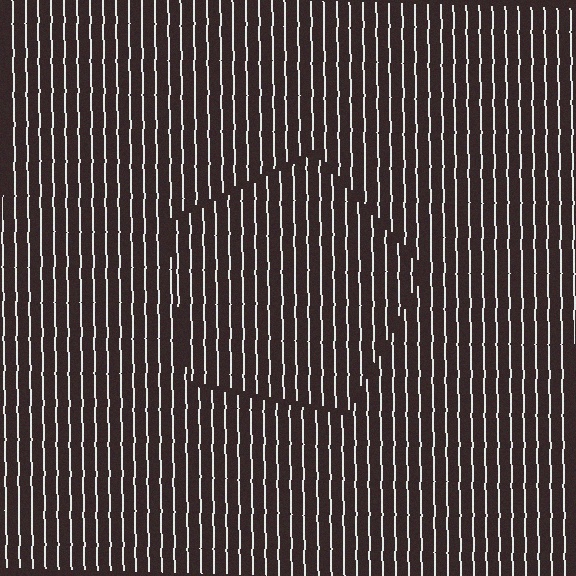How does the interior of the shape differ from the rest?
The interior of the shape contains the same grating, shifted by half a period — the contour is defined by the phase discontinuity where line-ends from the inner and outer gratings abut.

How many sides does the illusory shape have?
5 sides — the line-ends trace a pentagon.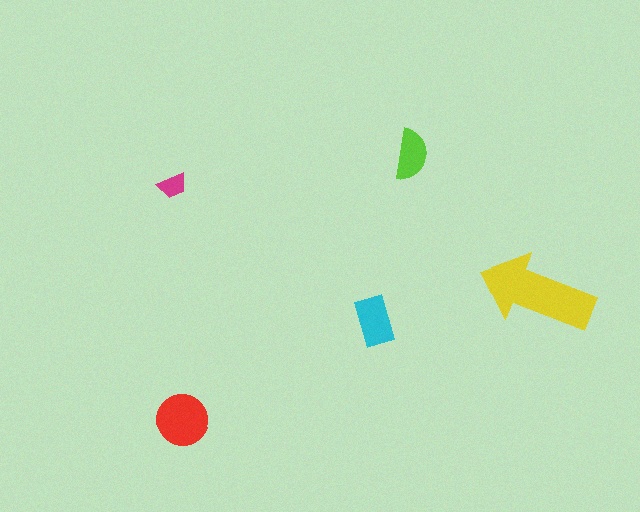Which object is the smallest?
The magenta trapezoid.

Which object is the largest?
The yellow arrow.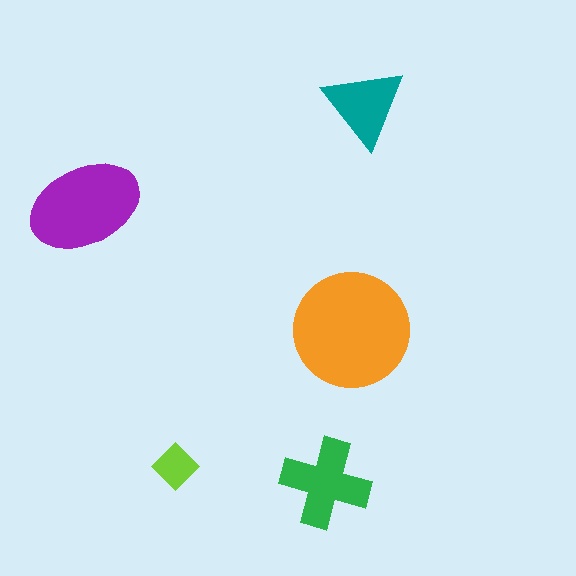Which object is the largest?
The orange circle.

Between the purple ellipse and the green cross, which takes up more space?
The purple ellipse.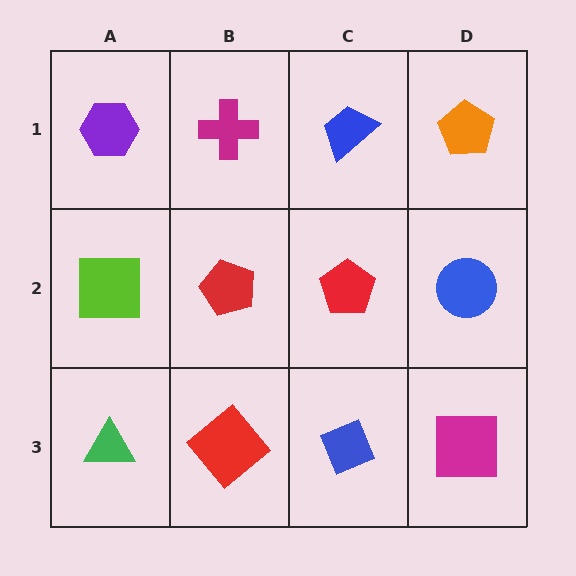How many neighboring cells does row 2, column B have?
4.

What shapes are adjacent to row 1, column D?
A blue circle (row 2, column D), a blue trapezoid (row 1, column C).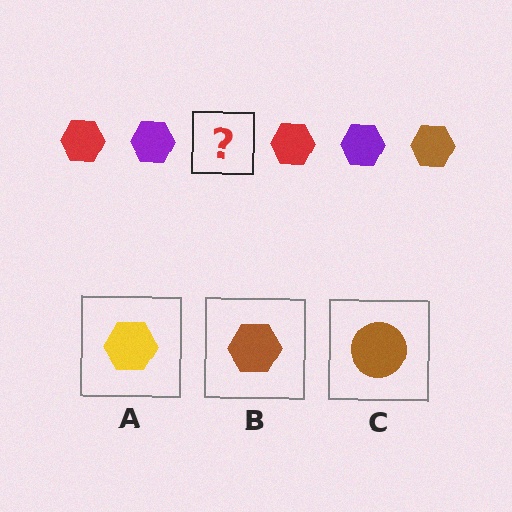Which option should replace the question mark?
Option B.